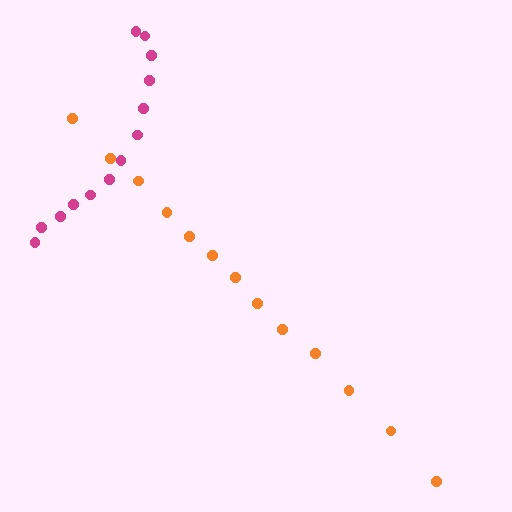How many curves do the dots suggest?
There are 2 distinct paths.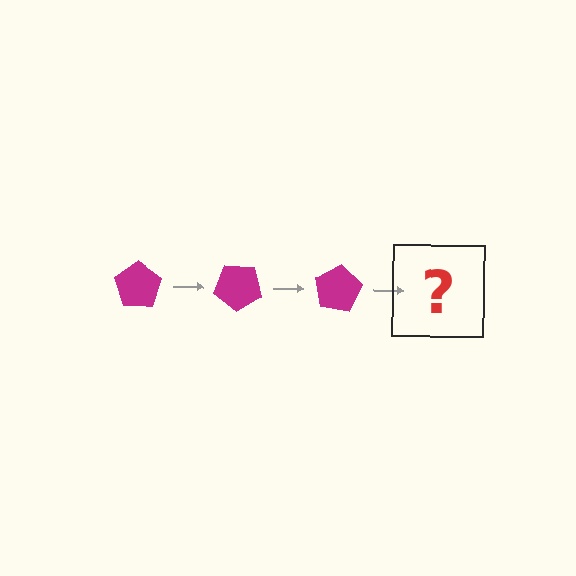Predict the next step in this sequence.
The next step is a magenta pentagon rotated 120 degrees.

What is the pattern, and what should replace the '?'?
The pattern is that the pentagon rotates 40 degrees each step. The '?' should be a magenta pentagon rotated 120 degrees.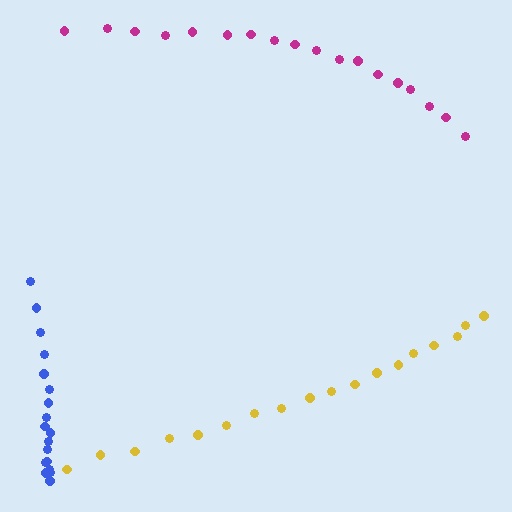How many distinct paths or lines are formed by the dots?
There are 3 distinct paths.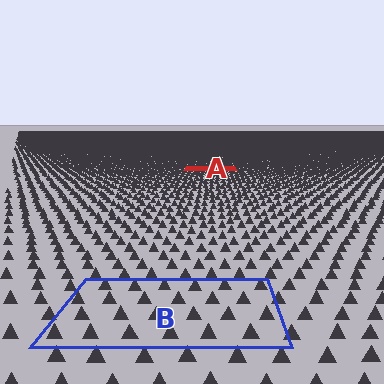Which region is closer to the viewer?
Region B is closer. The texture elements there are larger and more spread out.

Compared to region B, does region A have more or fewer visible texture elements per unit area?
Region A has more texture elements per unit area — they are packed more densely because it is farther away.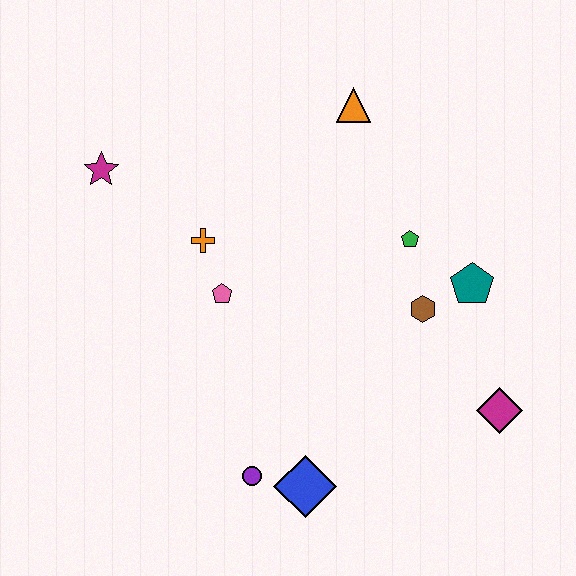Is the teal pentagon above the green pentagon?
No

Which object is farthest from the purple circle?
The orange triangle is farthest from the purple circle.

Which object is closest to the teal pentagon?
The brown hexagon is closest to the teal pentagon.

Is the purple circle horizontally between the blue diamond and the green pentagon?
No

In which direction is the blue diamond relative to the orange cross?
The blue diamond is below the orange cross.